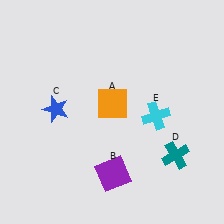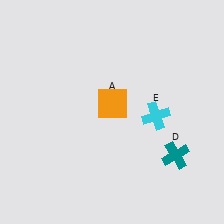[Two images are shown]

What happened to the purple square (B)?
The purple square (B) was removed in Image 2. It was in the bottom-right area of Image 1.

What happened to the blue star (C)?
The blue star (C) was removed in Image 2. It was in the top-left area of Image 1.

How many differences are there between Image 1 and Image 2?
There are 2 differences between the two images.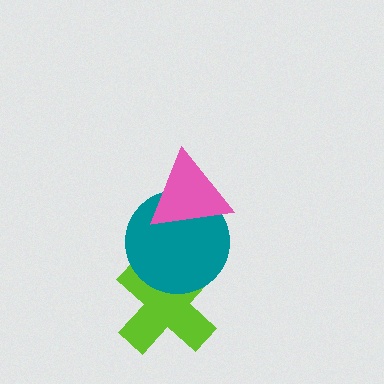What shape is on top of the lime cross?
The teal circle is on top of the lime cross.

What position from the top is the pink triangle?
The pink triangle is 1st from the top.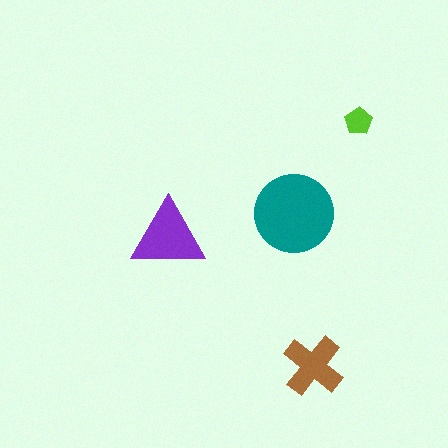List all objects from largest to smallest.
The teal circle, the purple triangle, the brown cross, the lime pentagon.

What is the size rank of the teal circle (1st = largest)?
1st.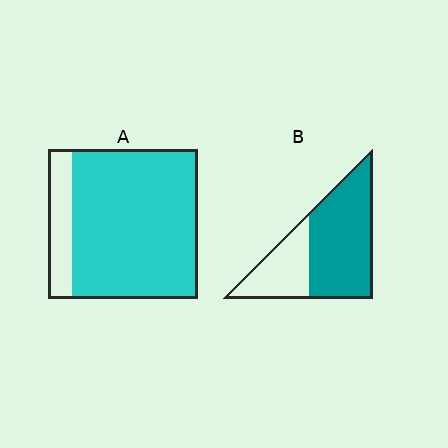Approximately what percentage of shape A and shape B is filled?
A is approximately 85% and B is approximately 65%.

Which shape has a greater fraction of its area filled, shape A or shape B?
Shape A.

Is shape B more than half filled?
Yes.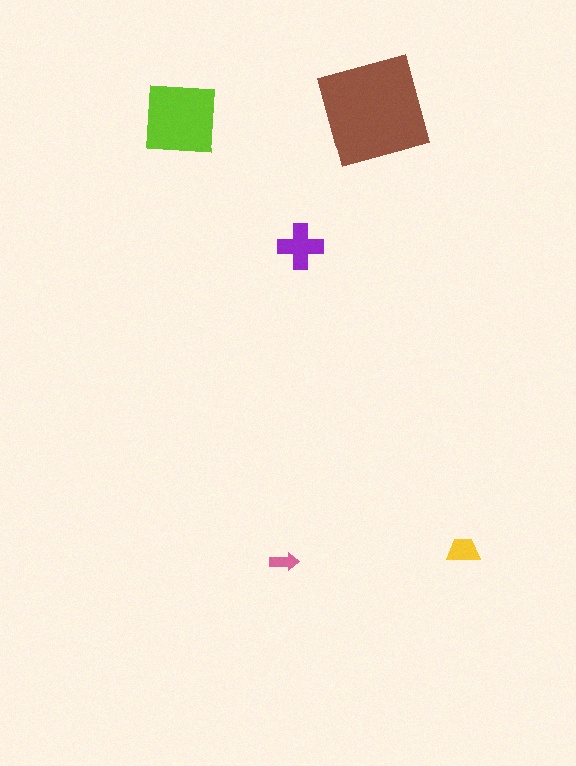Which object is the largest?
The brown square.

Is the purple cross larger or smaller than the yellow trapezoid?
Larger.